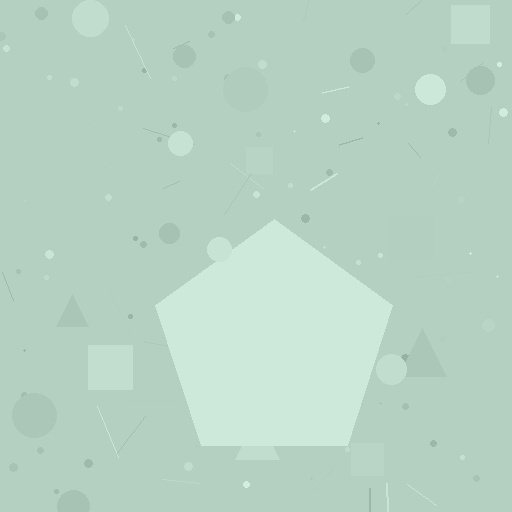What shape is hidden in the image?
A pentagon is hidden in the image.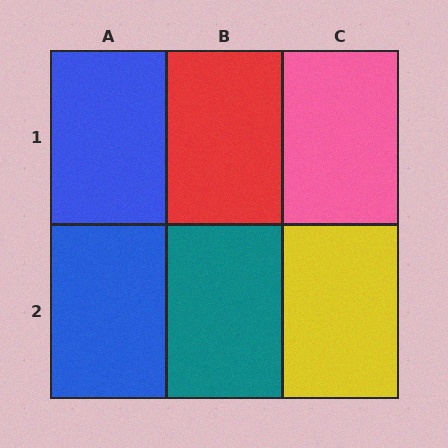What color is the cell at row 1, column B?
Red.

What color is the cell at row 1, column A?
Blue.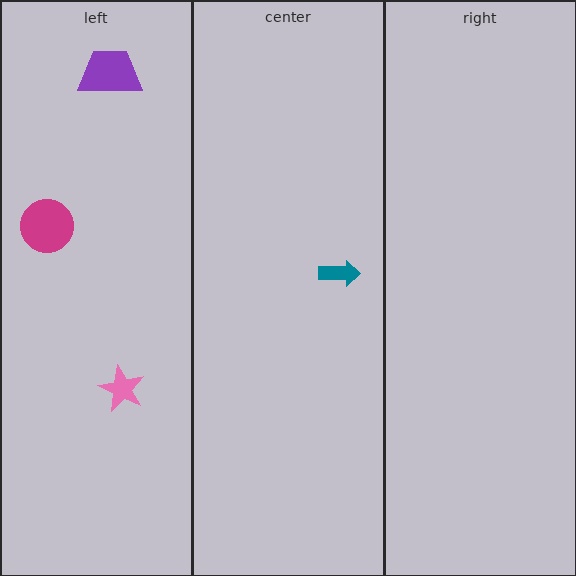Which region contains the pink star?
The left region.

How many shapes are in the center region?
1.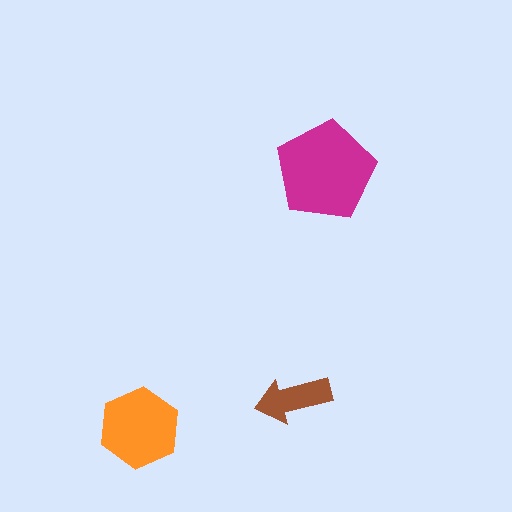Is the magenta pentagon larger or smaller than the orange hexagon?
Larger.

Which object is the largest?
The magenta pentagon.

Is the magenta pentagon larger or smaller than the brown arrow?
Larger.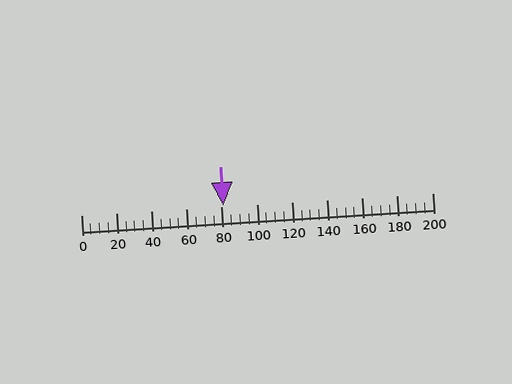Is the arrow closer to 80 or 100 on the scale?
The arrow is closer to 80.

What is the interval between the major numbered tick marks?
The major tick marks are spaced 20 units apart.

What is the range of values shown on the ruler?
The ruler shows values from 0 to 200.